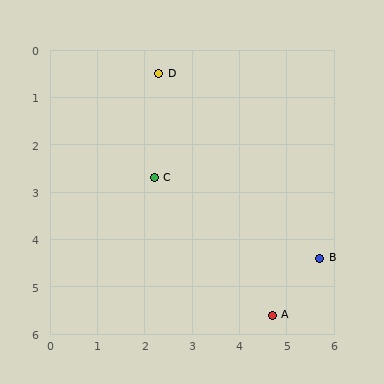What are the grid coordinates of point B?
Point B is at approximately (5.7, 4.4).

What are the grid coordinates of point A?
Point A is at approximately (4.7, 5.6).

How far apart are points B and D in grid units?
Points B and D are about 5.2 grid units apart.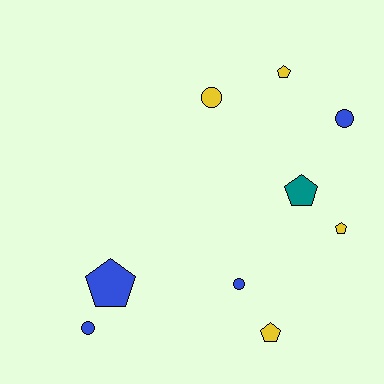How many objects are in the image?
There are 9 objects.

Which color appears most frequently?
Blue, with 4 objects.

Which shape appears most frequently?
Pentagon, with 5 objects.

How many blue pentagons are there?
There is 1 blue pentagon.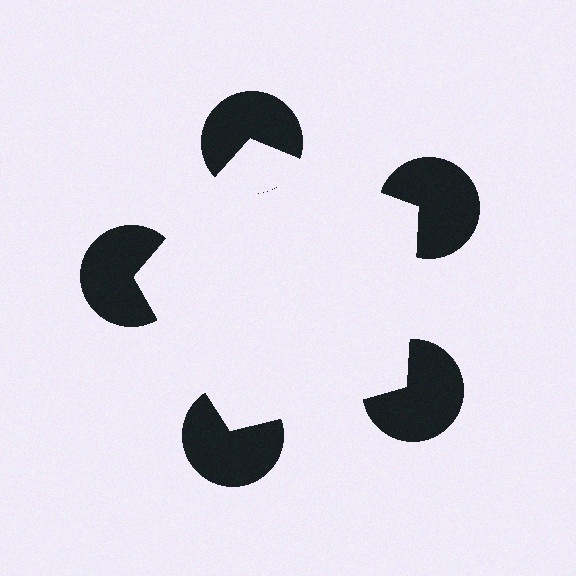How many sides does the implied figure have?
5 sides.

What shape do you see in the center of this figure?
An illusory pentagon — its edges are inferred from the aligned wedge cuts in the pac-man discs, not physically drawn.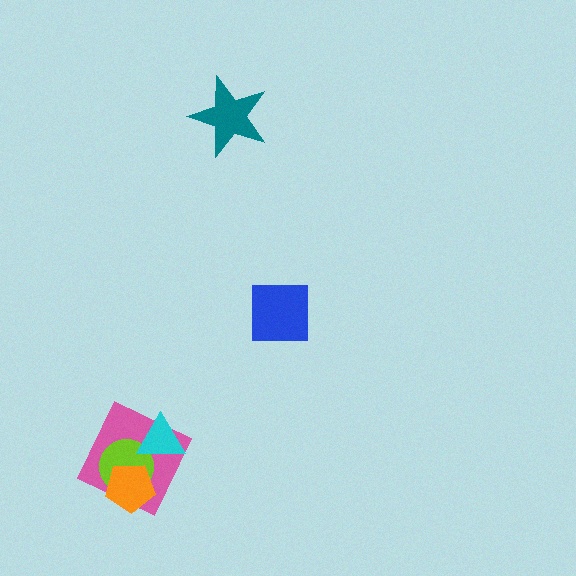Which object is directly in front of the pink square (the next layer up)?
The lime circle is directly in front of the pink square.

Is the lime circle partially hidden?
Yes, it is partially covered by another shape.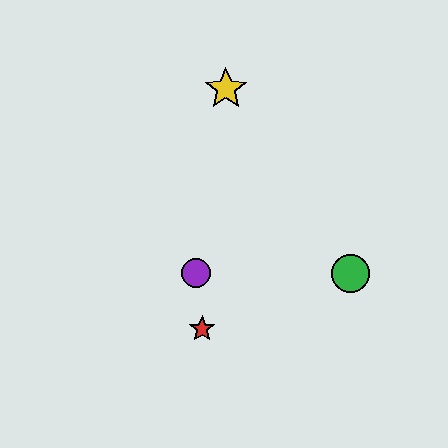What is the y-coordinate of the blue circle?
The blue circle is at y≈273.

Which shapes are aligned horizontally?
The blue circle, the green circle, the purple circle are aligned horizontally.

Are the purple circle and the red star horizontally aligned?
No, the purple circle is at y≈273 and the red star is at y≈329.